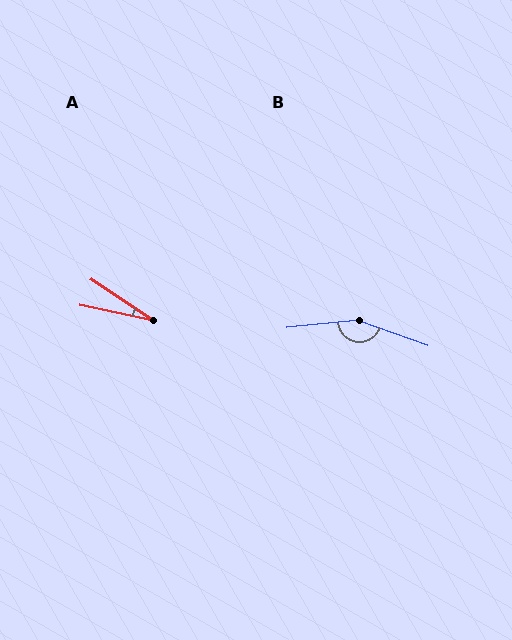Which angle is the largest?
B, at approximately 155 degrees.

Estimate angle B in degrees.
Approximately 155 degrees.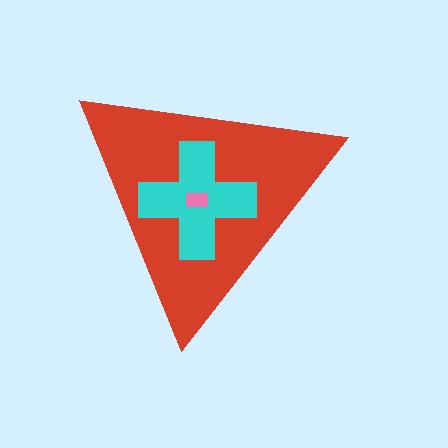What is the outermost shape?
The red triangle.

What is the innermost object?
The pink rectangle.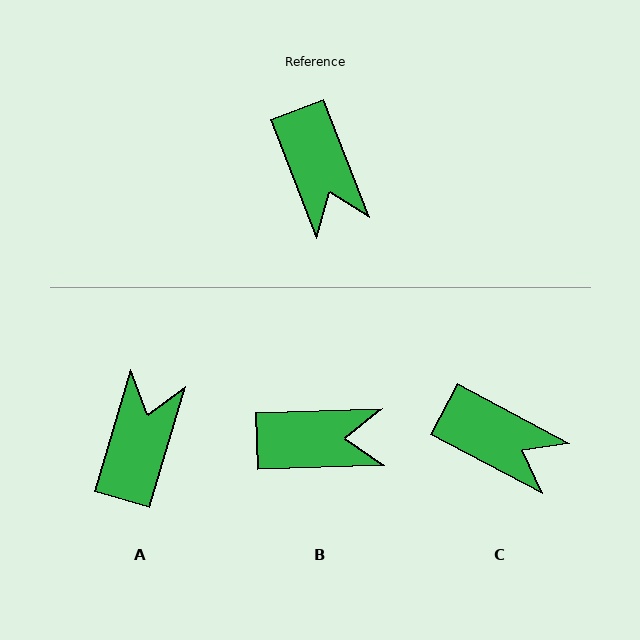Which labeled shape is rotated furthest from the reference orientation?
A, about 142 degrees away.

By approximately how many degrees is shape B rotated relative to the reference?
Approximately 71 degrees counter-clockwise.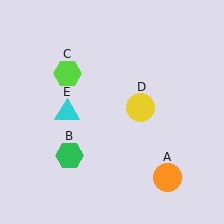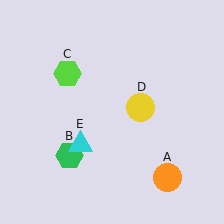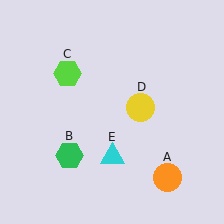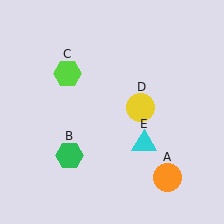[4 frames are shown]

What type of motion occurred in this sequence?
The cyan triangle (object E) rotated counterclockwise around the center of the scene.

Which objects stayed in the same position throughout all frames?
Orange circle (object A) and green hexagon (object B) and lime hexagon (object C) and yellow circle (object D) remained stationary.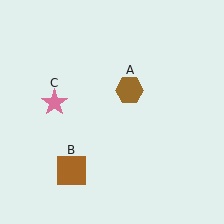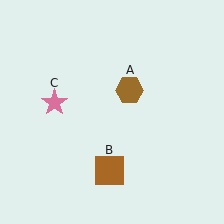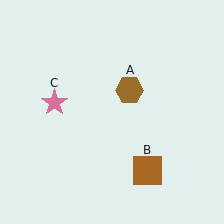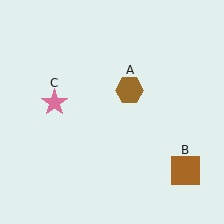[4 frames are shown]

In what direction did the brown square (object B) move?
The brown square (object B) moved right.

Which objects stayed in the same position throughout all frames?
Brown hexagon (object A) and pink star (object C) remained stationary.